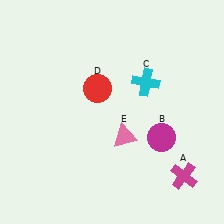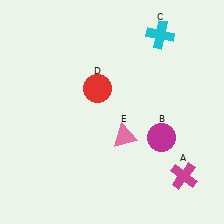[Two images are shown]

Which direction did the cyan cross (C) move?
The cyan cross (C) moved up.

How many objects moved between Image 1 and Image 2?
1 object moved between the two images.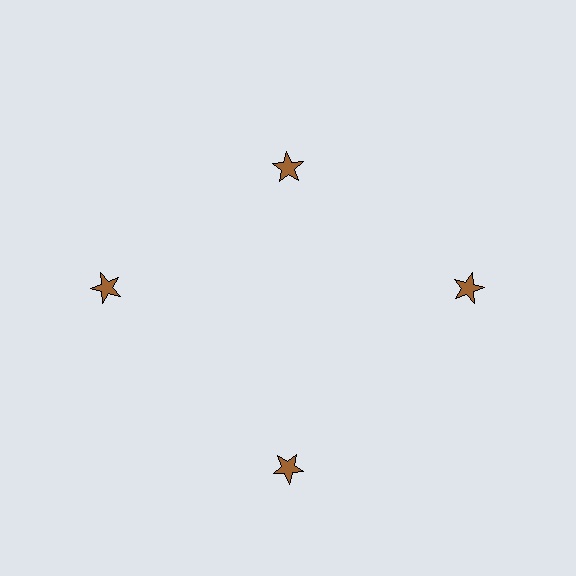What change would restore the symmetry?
The symmetry would be restored by moving it outward, back onto the ring so that all 4 stars sit at equal angles and equal distance from the center.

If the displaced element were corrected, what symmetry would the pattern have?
It would have 4-fold rotational symmetry — the pattern would map onto itself every 90 degrees.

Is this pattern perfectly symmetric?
No. The 4 brown stars are arranged in a ring, but one element near the 12 o'clock position is pulled inward toward the center, breaking the 4-fold rotational symmetry.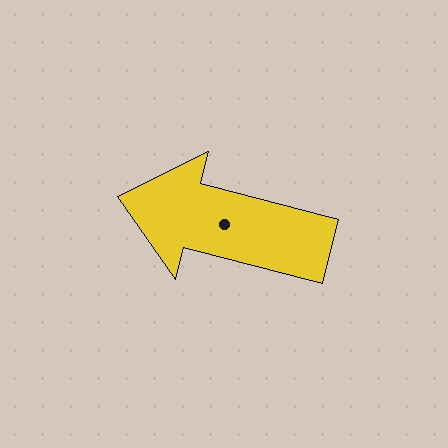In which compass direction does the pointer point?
West.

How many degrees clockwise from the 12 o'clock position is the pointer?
Approximately 284 degrees.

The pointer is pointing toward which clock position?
Roughly 9 o'clock.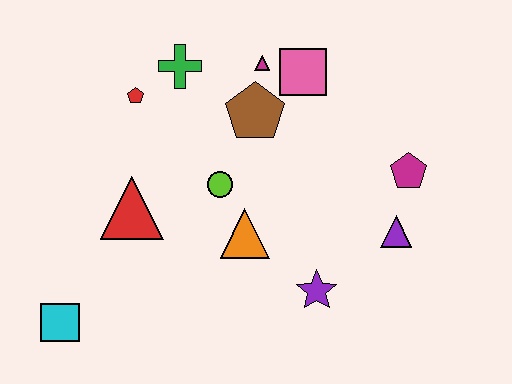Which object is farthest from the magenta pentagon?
The cyan square is farthest from the magenta pentagon.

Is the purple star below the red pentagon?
Yes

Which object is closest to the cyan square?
The red triangle is closest to the cyan square.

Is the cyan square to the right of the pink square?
No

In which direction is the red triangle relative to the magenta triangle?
The red triangle is below the magenta triangle.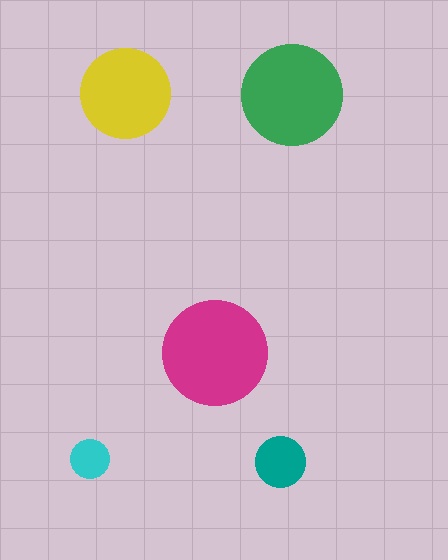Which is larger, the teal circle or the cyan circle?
The teal one.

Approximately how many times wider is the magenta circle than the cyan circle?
About 2.5 times wider.